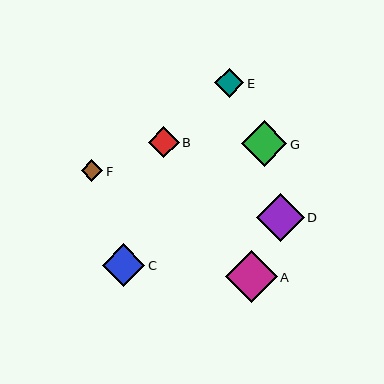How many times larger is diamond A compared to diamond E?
Diamond A is approximately 1.8 times the size of diamond E.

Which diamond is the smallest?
Diamond F is the smallest with a size of approximately 22 pixels.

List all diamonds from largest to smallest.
From largest to smallest: A, D, G, C, B, E, F.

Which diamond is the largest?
Diamond A is the largest with a size of approximately 52 pixels.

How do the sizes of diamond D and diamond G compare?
Diamond D and diamond G are approximately the same size.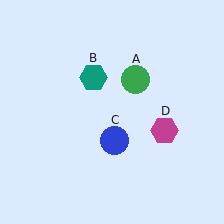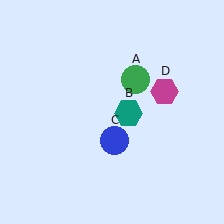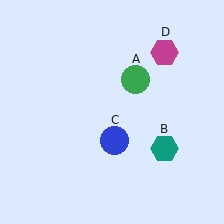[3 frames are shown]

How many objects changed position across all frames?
2 objects changed position: teal hexagon (object B), magenta hexagon (object D).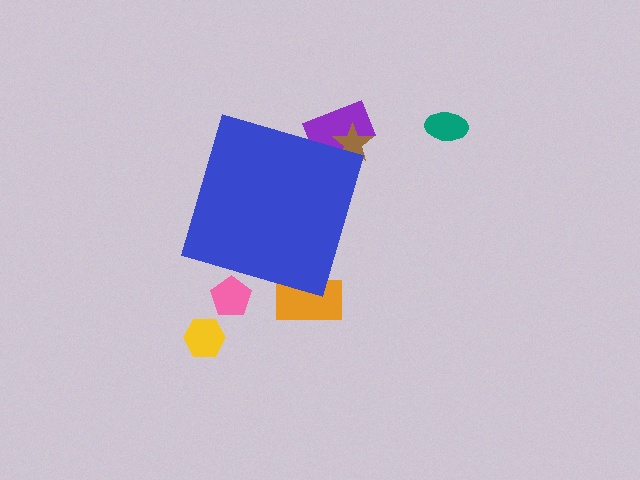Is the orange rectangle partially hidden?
Yes, the orange rectangle is partially hidden behind the blue diamond.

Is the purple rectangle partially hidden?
Yes, the purple rectangle is partially hidden behind the blue diamond.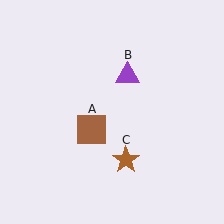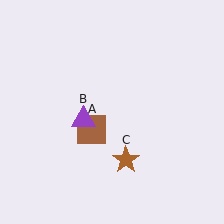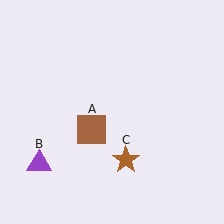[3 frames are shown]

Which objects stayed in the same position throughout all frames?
Brown square (object A) and brown star (object C) remained stationary.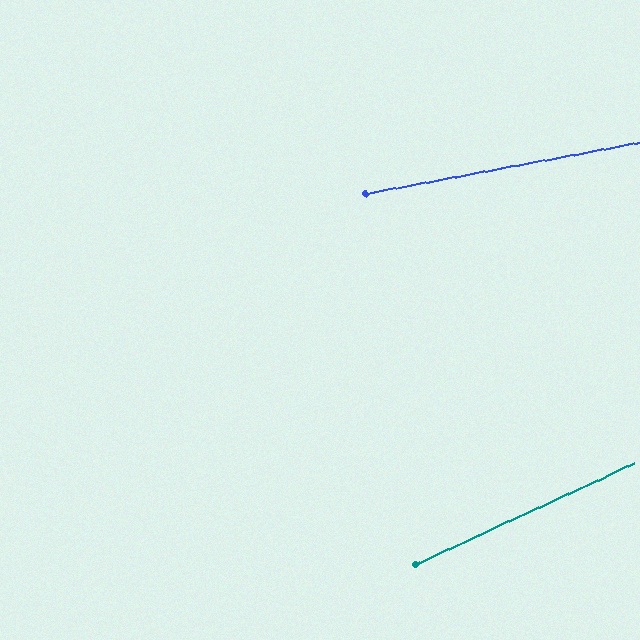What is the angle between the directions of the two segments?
Approximately 14 degrees.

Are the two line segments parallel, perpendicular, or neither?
Neither parallel nor perpendicular — they differ by about 14°.